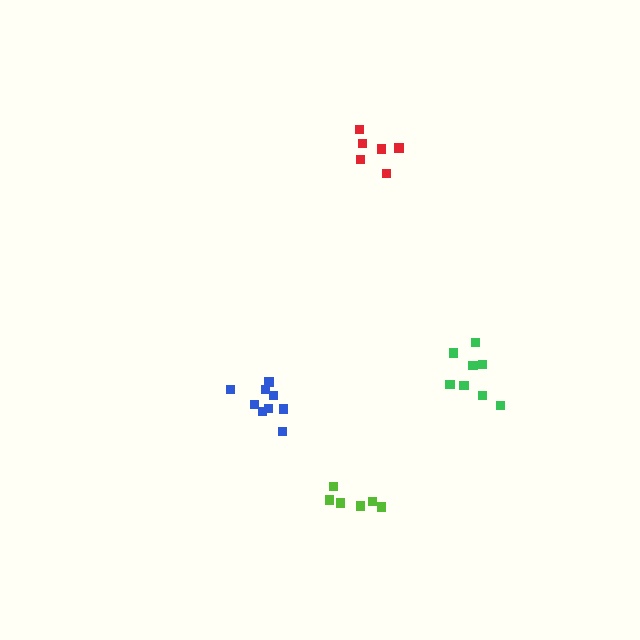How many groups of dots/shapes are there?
There are 4 groups.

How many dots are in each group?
Group 1: 9 dots, Group 2: 6 dots, Group 3: 6 dots, Group 4: 9 dots (30 total).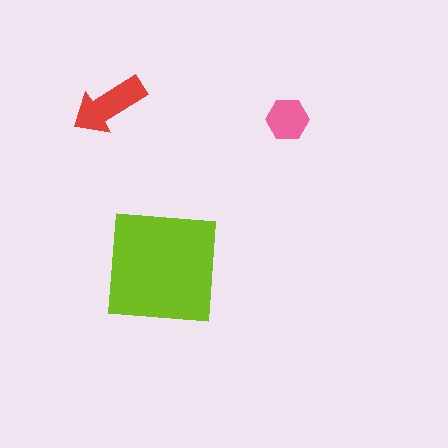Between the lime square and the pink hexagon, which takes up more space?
The lime square.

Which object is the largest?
The lime square.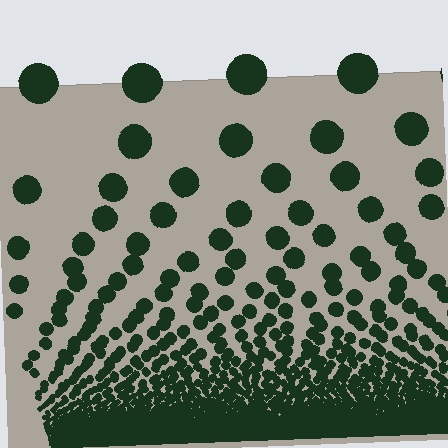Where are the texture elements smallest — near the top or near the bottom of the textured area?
Near the bottom.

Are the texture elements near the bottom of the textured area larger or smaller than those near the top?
Smaller. The gradient is inverted — elements near the bottom are smaller and denser.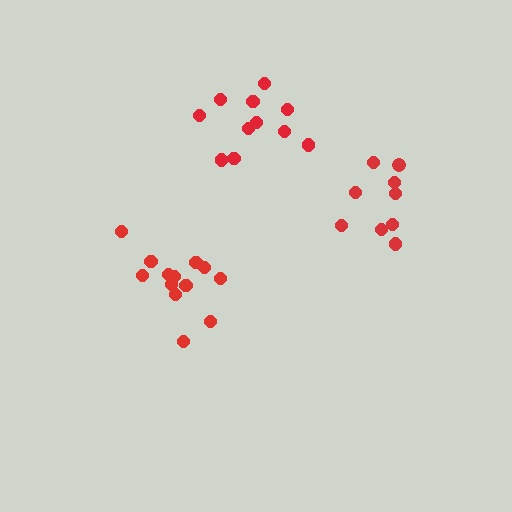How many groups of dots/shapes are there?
There are 3 groups.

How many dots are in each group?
Group 1: 11 dots, Group 2: 13 dots, Group 3: 9 dots (33 total).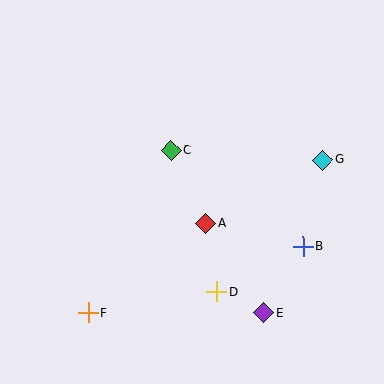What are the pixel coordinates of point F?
Point F is at (88, 313).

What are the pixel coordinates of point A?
Point A is at (206, 223).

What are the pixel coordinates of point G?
Point G is at (322, 160).